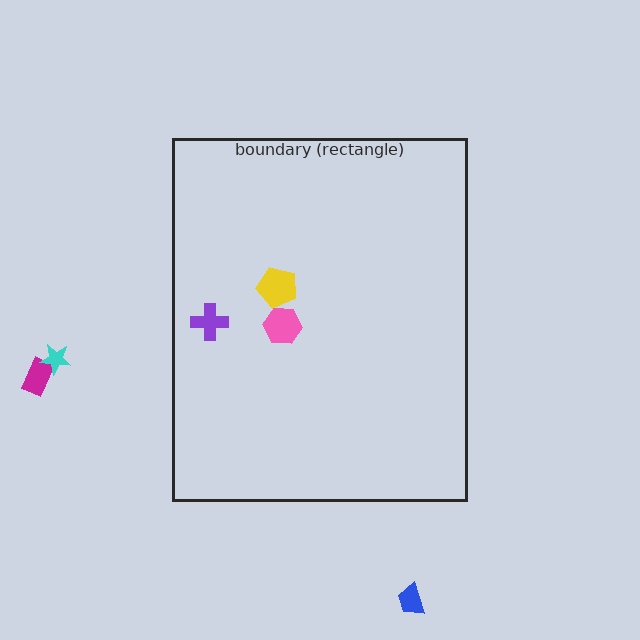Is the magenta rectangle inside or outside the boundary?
Outside.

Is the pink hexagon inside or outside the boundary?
Inside.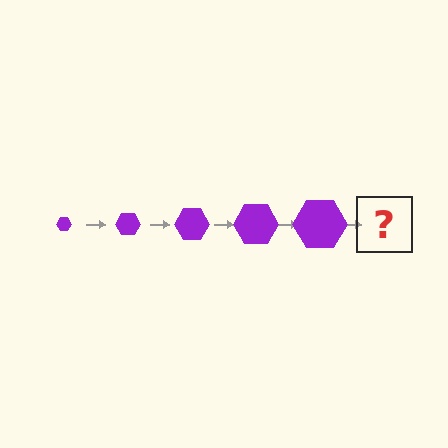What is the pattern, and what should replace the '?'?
The pattern is that the hexagon gets progressively larger each step. The '?' should be a purple hexagon, larger than the previous one.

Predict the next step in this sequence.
The next step is a purple hexagon, larger than the previous one.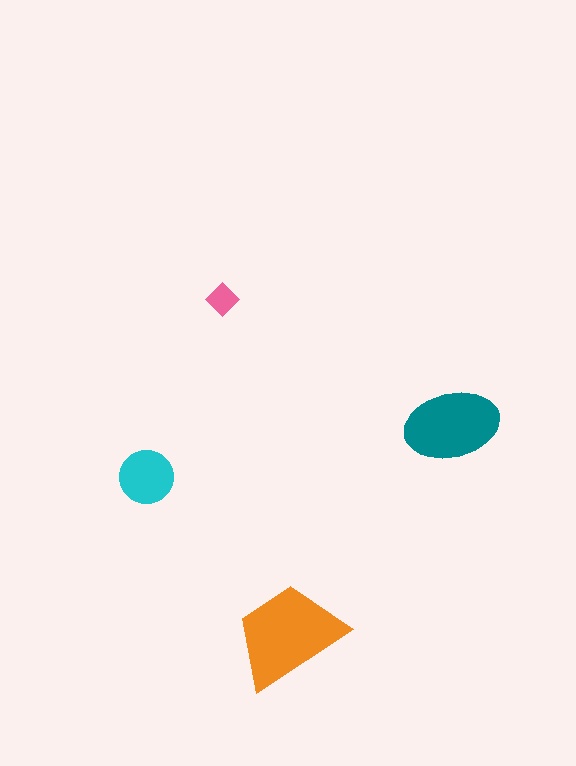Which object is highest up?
The pink diamond is topmost.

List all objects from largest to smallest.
The orange trapezoid, the teal ellipse, the cyan circle, the pink diamond.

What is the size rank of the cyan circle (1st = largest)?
3rd.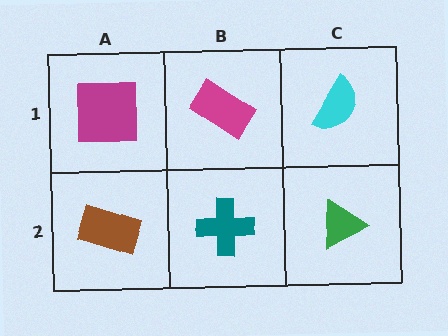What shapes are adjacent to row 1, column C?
A green triangle (row 2, column C), a magenta rectangle (row 1, column B).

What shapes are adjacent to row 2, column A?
A magenta square (row 1, column A), a teal cross (row 2, column B).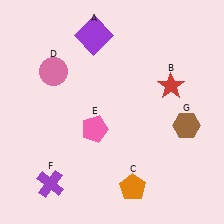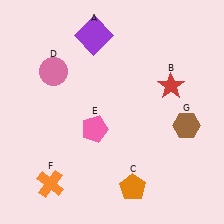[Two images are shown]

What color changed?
The cross (F) changed from purple in Image 1 to orange in Image 2.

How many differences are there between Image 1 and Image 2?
There is 1 difference between the two images.